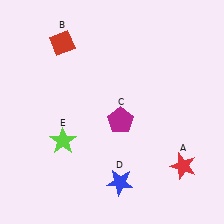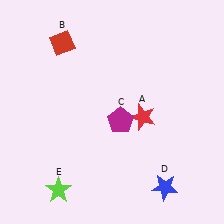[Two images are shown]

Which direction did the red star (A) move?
The red star (A) moved up.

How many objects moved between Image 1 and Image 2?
3 objects moved between the two images.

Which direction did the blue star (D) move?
The blue star (D) moved right.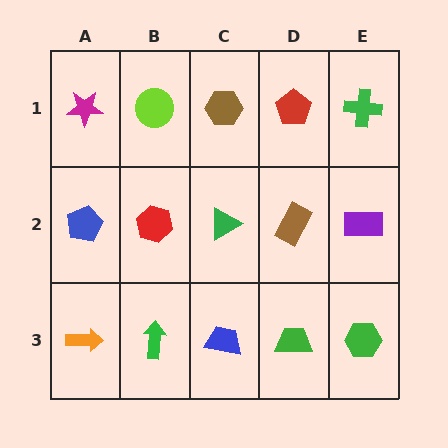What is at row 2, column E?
A purple rectangle.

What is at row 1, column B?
A lime circle.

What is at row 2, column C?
A green triangle.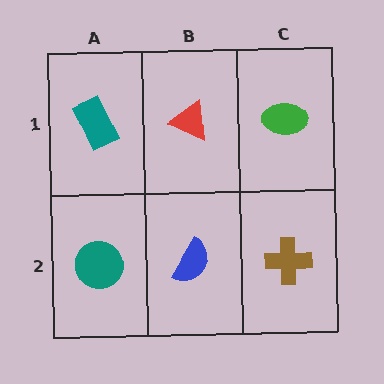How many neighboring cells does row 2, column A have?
2.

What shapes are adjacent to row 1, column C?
A brown cross (row 2, column C), a red triangle (row 1, column B).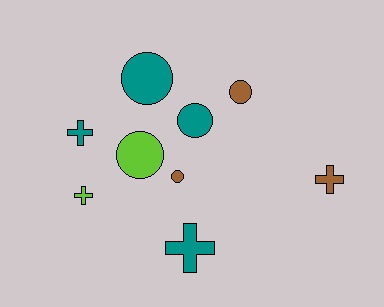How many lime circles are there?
There is 1 lime circle.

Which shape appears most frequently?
Circle, with 5 objects.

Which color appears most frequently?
Teal, with 4 objects.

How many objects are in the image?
There are 9 objects.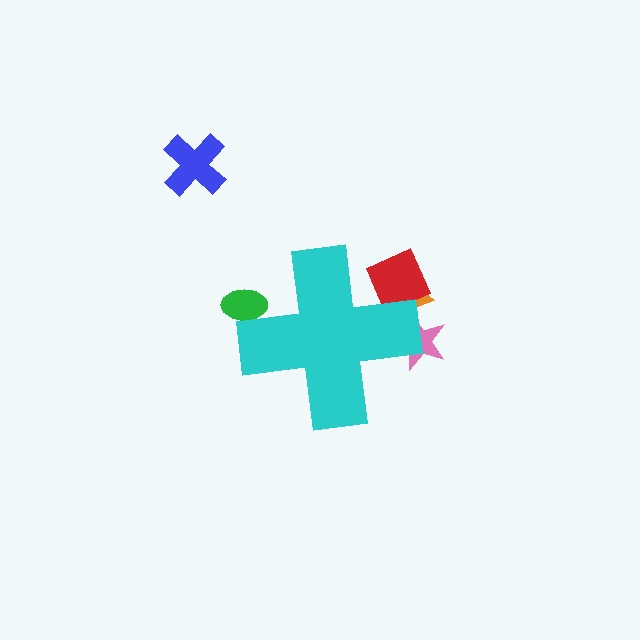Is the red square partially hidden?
Yes, the red square is partially hidden behind the cyan cross.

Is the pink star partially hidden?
Yes, the pink star is partially hidden behind the cyan cross.